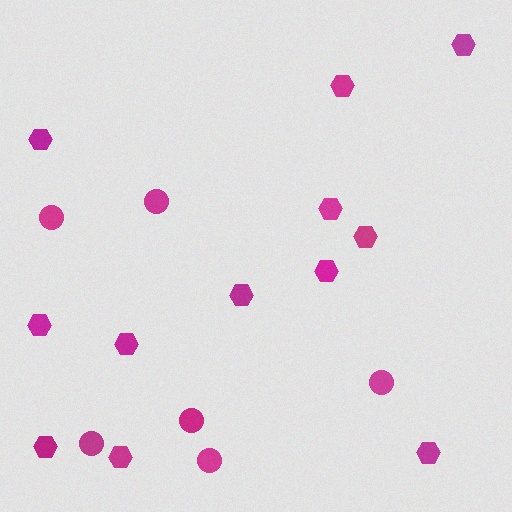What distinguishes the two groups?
There are 2 groups: one group of hexagons (12) and one group of circles (6).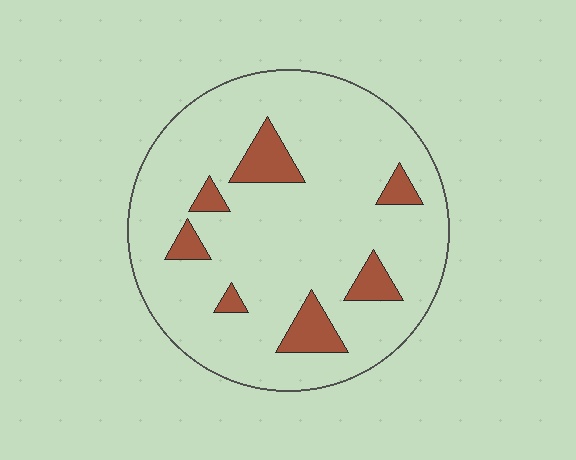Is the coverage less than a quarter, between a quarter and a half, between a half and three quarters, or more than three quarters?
Less than a quarter.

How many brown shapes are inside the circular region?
7.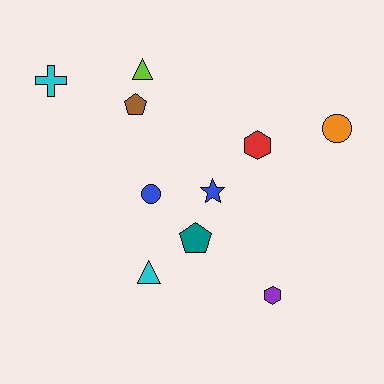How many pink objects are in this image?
There are no pink objects.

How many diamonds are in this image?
There are no diamonds.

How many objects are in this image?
There are 10 objects.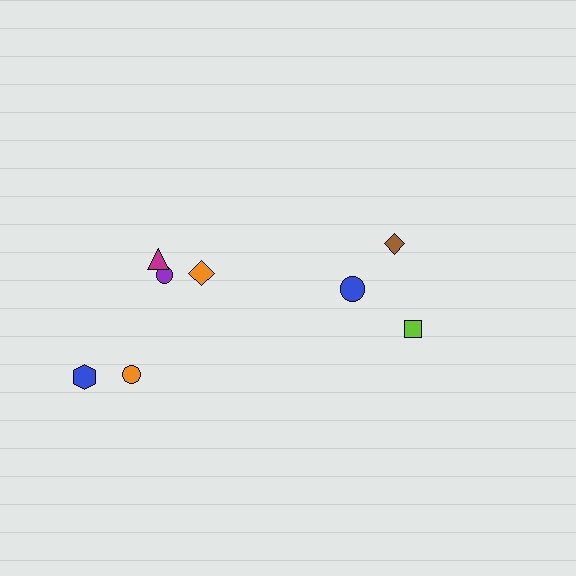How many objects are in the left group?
There are 5 objects.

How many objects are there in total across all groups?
There are 8 objects.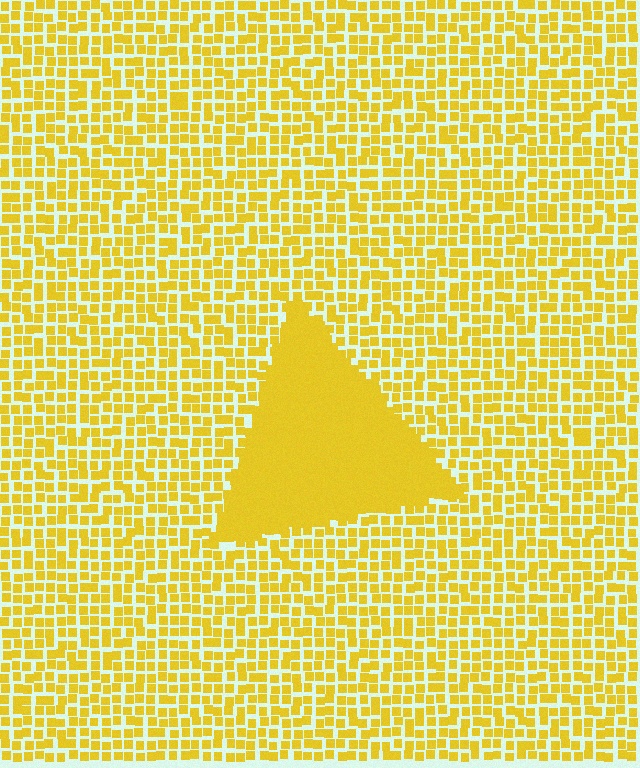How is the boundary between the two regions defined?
The boundary is defined by a change in element density (approximately 2.5x ratio). All elements are the same color, size, and shape.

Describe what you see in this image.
The image contains small yellow elements arranged at two different densities. A triangle-shaped region is visible where the elements are more densely packed than the surrounding area.